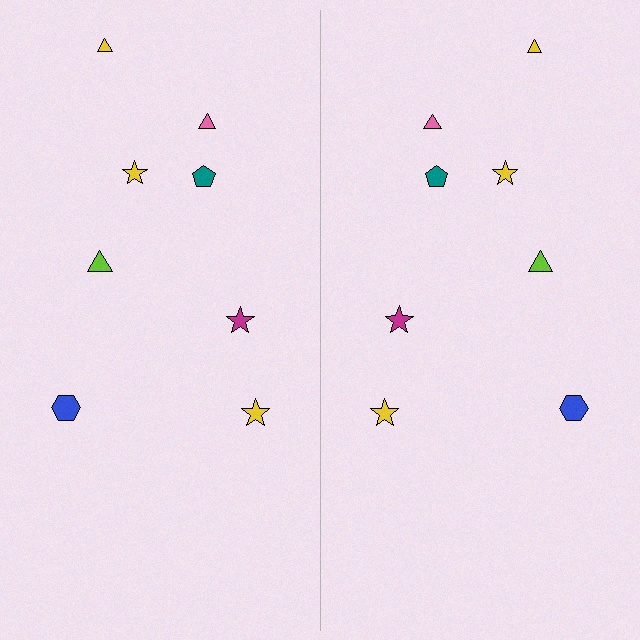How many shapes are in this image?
There are 16 shapes in this image.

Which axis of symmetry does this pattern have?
The pattern has a vertical axis of symmetry running through the center of the image.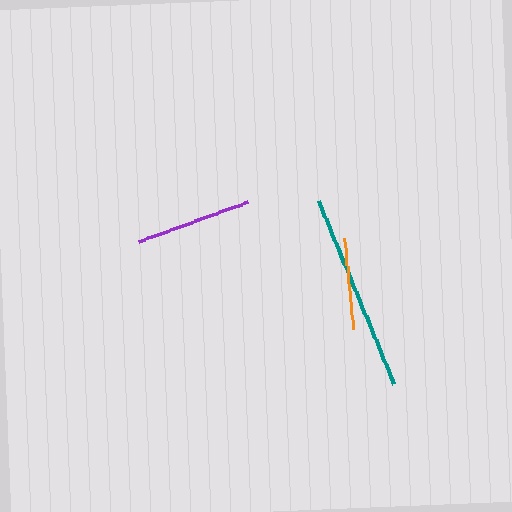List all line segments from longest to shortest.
From longest to shortest: teal, purple, orange.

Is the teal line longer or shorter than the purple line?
The teal line is longer than the purple line.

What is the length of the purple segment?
The purple segment is approximately 116 pixels long.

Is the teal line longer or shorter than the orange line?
The teal line is longer than the orange line.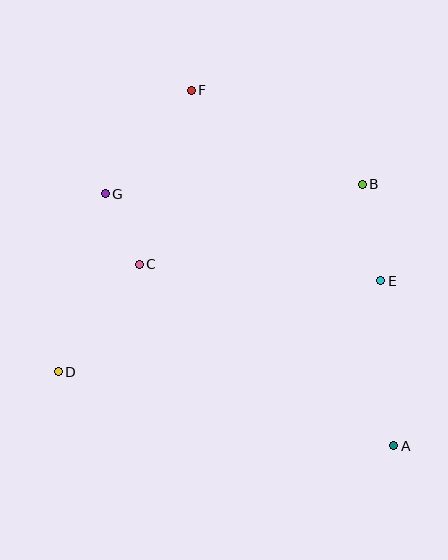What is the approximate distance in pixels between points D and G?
The distance between D and G is approximately 184 pixels.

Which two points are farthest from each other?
Points A and F are farthest from each other.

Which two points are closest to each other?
Points C and G are closest to each other.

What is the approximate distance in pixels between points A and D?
The distance between A and D is approximately 343 pixels.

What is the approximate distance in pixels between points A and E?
The distance between A and E is approximately 165 pixels.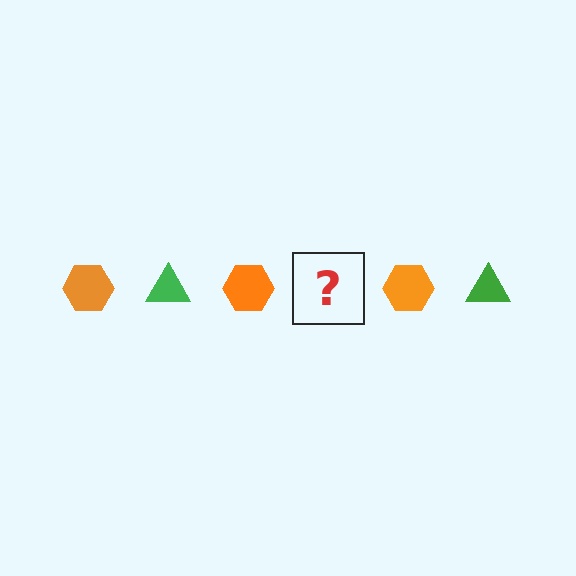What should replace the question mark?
The question mark should be replaced with a green triangle.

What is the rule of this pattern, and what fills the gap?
The rule is that the pattern alternates between orange hexagon and green triangle. The gap should be filled with a green triangle.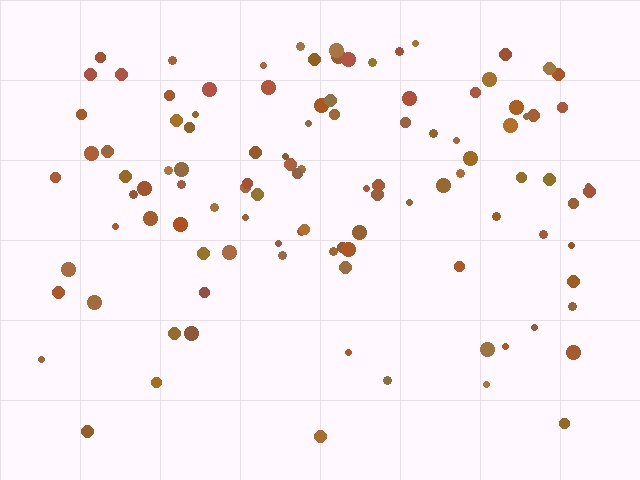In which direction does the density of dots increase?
From bottom to top, with the top side densest.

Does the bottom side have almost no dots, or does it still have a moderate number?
Still a moderate number, just noticeably fewer than the top.